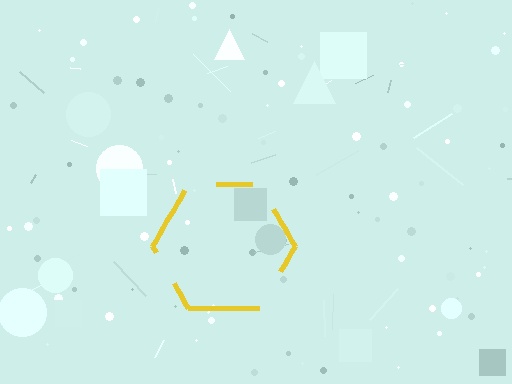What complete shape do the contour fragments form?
The contour fragments form a hexagon.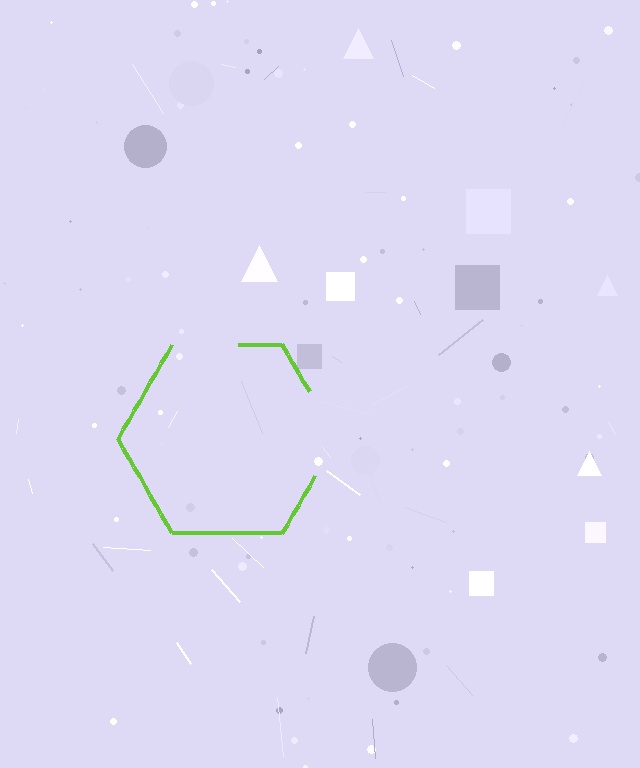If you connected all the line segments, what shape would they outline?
They would outline a hexagon.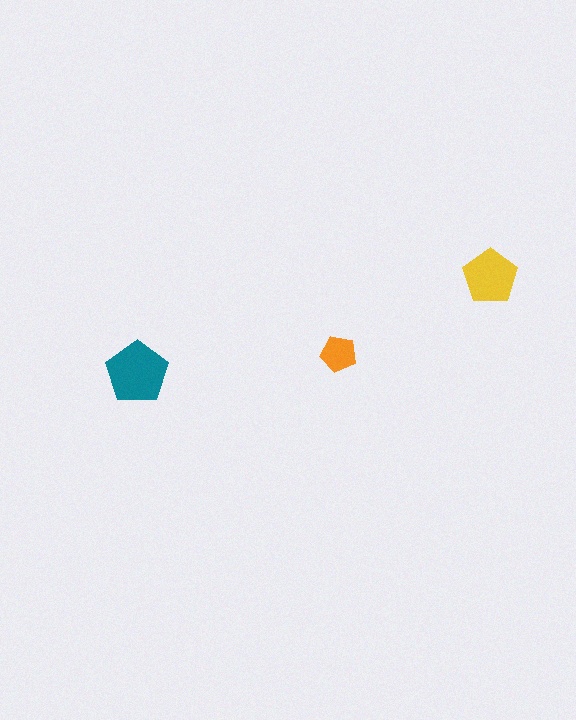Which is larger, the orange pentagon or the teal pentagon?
The teal one.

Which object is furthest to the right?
The yellow pentagon is rightmost.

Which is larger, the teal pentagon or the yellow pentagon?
The teal one.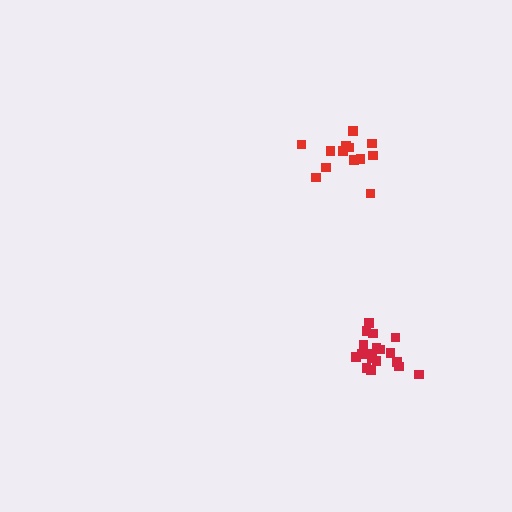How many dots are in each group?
Group 1: 18 dots, Group 2: 13 dots (31 total).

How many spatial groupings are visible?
There are 2 spatial groupings.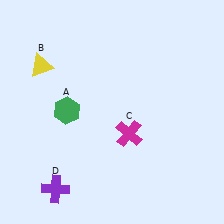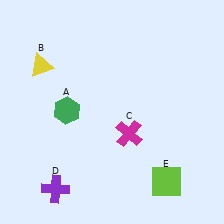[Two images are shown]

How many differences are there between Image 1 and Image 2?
There is 1 difference between the two images.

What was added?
A lime square (E) was added in Image 2.